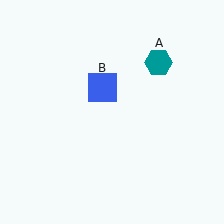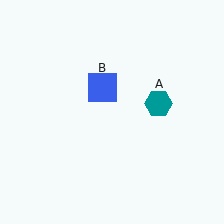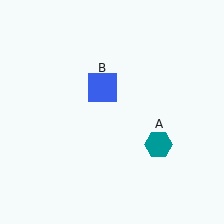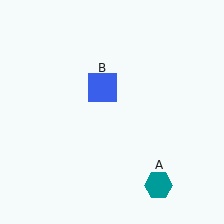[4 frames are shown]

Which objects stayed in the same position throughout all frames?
Blue square (object B) remained stationary.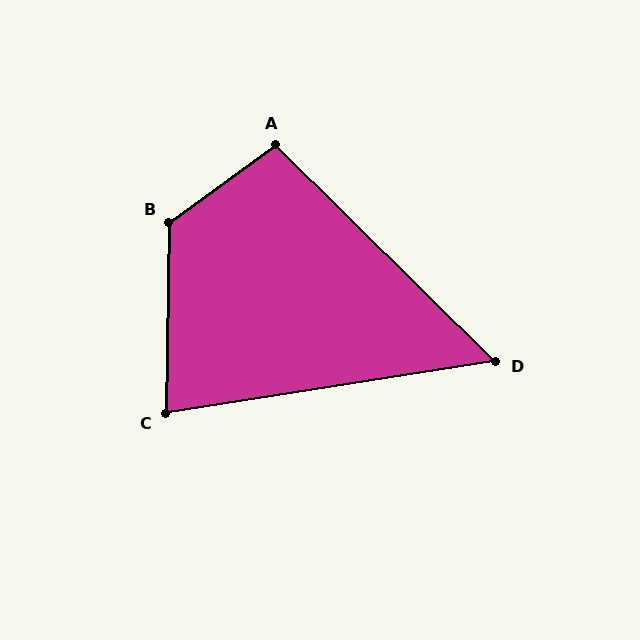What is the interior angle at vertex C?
Approximately 80 degrees (acute).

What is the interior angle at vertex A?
Approximately 100 degrees (obtuse).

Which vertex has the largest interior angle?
B, at approximately 127 degrees.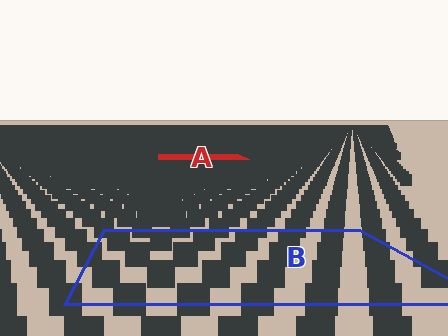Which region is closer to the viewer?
Region B is closer. The texture elements there are larger and more spread out.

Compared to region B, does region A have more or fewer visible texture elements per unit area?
Region A has more texture elements per unit area — they are packed more densely because it is farther away.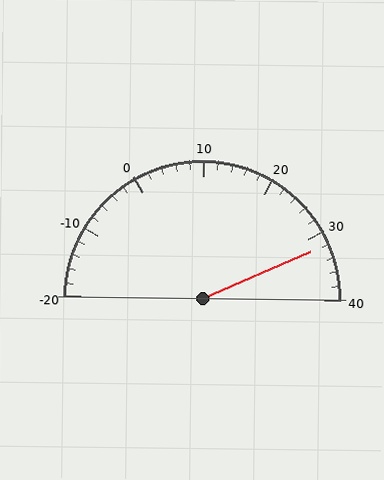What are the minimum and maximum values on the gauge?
The gauge ranges from -20 to 40.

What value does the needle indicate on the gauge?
The needle indicates approximately 32.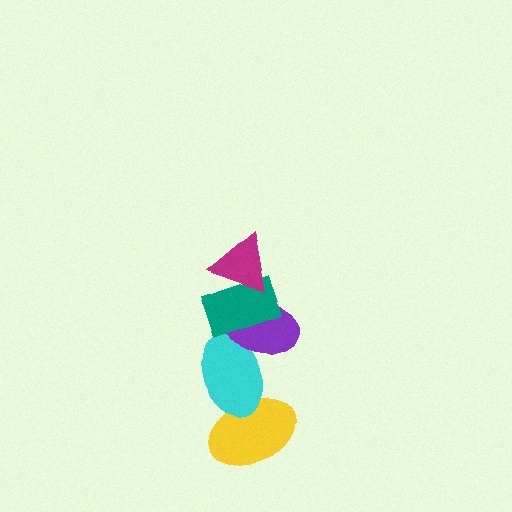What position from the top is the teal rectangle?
The teal rectangle is 2nd from the top.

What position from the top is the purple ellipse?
The purple ellipse is 3rd from the top.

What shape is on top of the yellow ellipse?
The cyan ellipse is on top of the yellow ellipse.